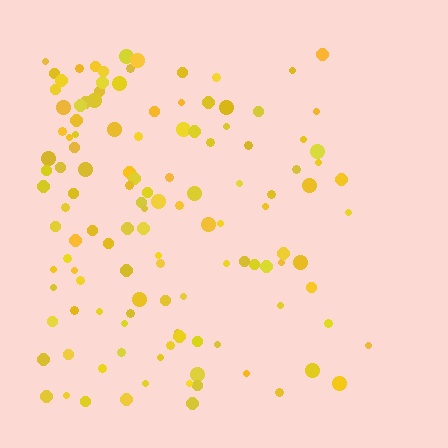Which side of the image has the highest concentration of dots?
The left.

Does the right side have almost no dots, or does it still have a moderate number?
Still a moderate number, just noticeably fewer than the left.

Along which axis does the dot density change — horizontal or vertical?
Horizontal.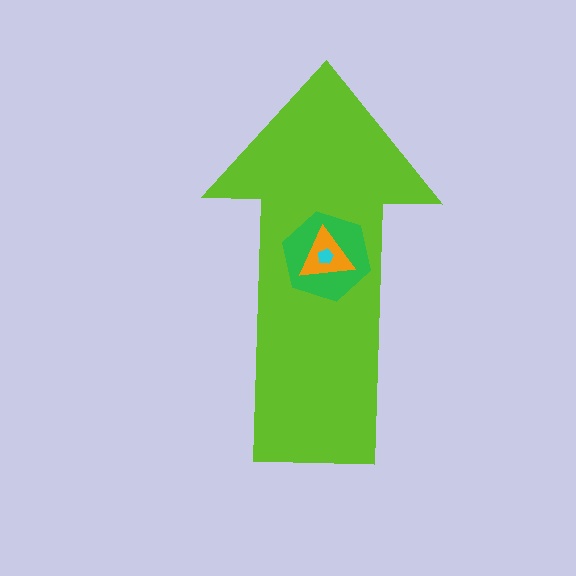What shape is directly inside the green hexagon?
The orange triangle.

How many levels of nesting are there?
4.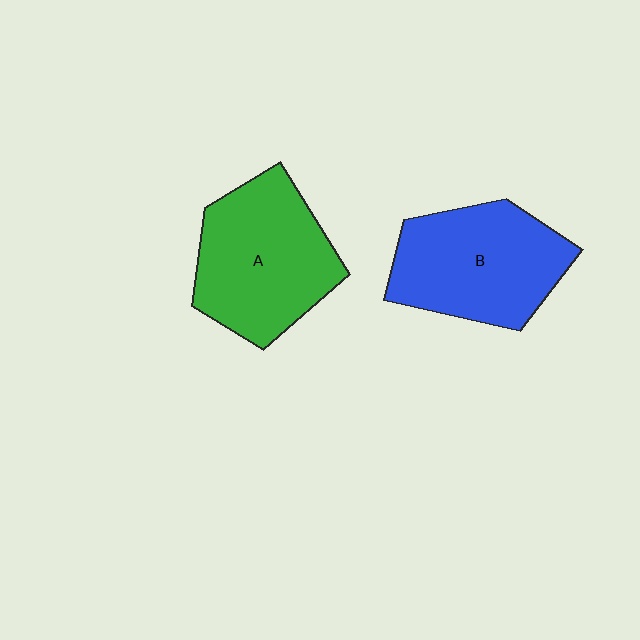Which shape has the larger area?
Shape A (green).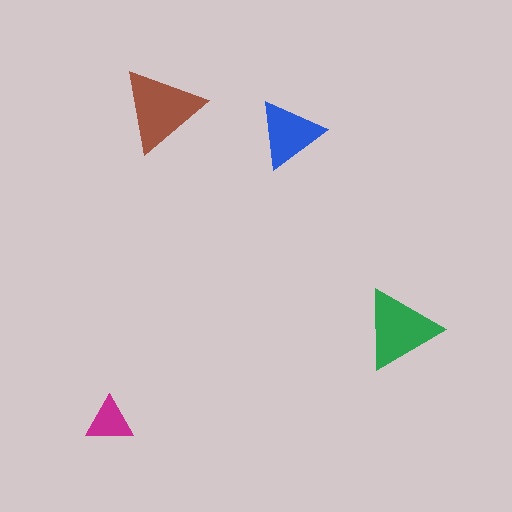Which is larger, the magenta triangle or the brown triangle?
The brown one.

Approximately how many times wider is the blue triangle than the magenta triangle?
About 1.5 times wider.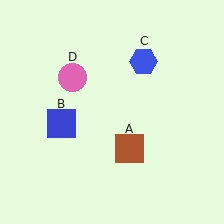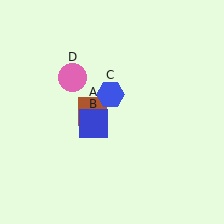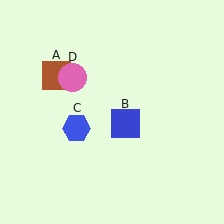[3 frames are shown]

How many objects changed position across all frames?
3 objects changed position: brown square (object A), blue square (object B), blue hexagon (object C).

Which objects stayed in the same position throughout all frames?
Pink circle (object D) remained stationary.